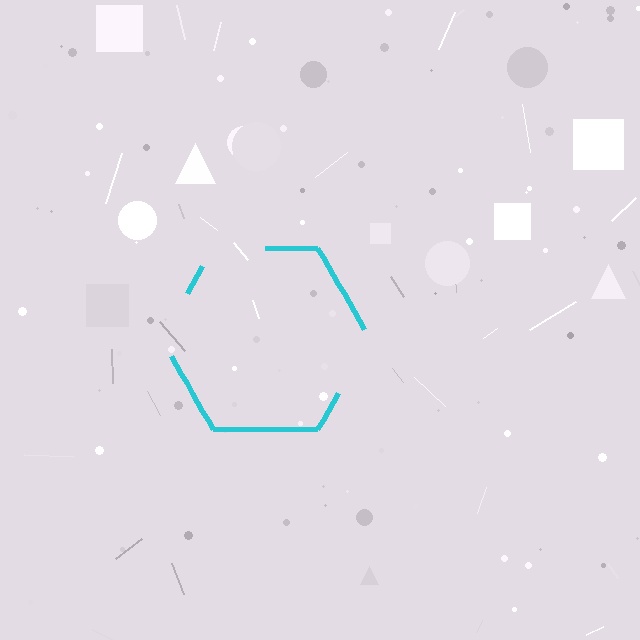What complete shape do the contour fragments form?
The contour fragments form a hexagon.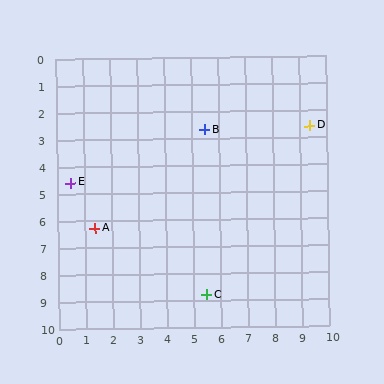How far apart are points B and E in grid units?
Points B and E are about 5.3 grid units apart.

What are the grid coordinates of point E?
Point E is at approximately (0.5, 4.6).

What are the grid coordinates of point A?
Point A is at approximately (1.4, 6.3).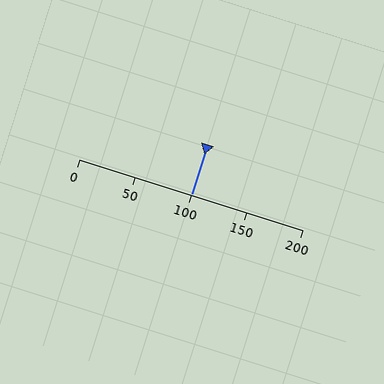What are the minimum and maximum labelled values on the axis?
The axis runs from 0 to 200.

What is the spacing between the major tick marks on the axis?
The major ticks are spaced 50 apart.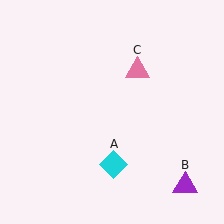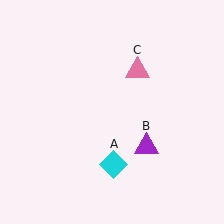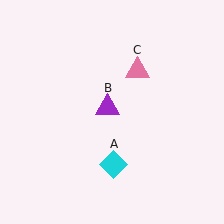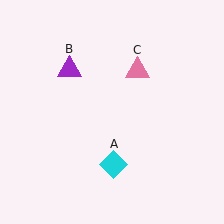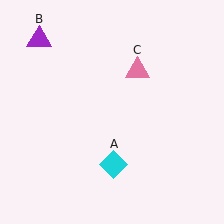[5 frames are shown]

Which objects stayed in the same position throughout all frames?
Cyan diamond (object A) and pink triangle (object C) remained stationary.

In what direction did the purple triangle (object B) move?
The purple triangle (object B) moved up and to the left.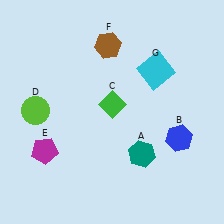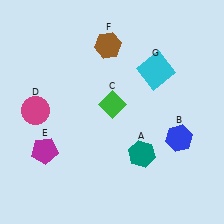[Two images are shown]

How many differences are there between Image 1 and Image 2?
There is 1 difference between the two images.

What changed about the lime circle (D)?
In Image 1, D is lime. In Image 2, it changed to magenta.